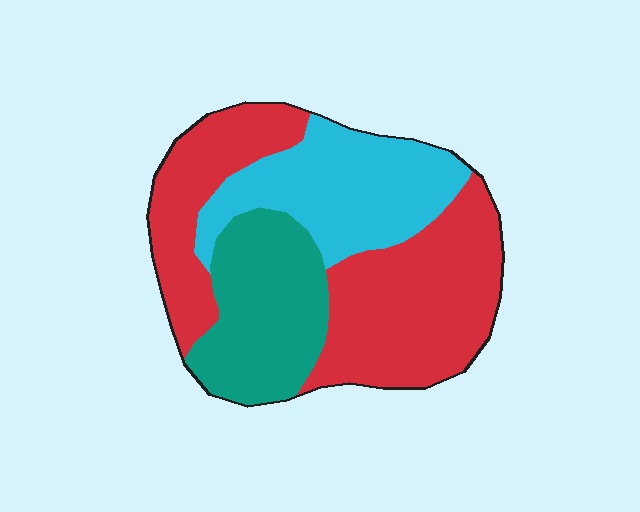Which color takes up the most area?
Red, at roughly 50%.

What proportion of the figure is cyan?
Cyan covers roughly 25% of the figure.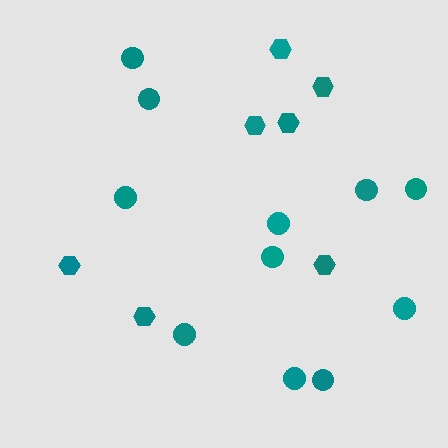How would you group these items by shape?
There are 2 groups: one group of hexagons (7) and one group of circles (11).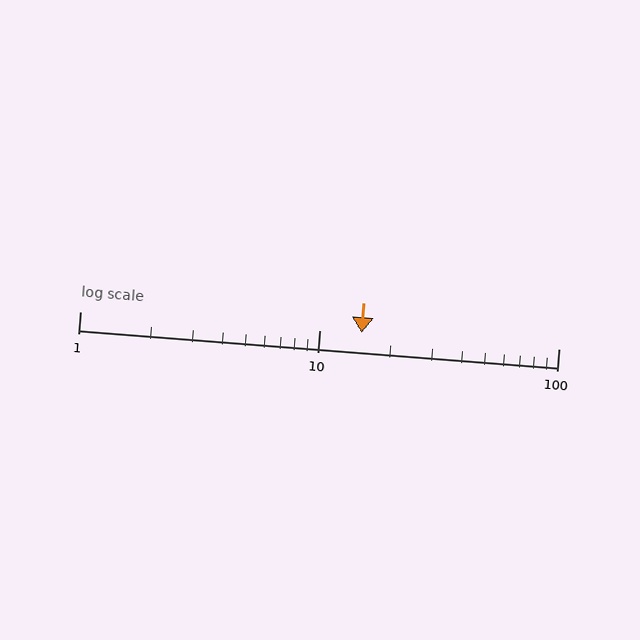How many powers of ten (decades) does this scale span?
The scale spans 2 decades, from 1 to 100.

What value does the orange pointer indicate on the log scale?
The pointer indicates approximately 15.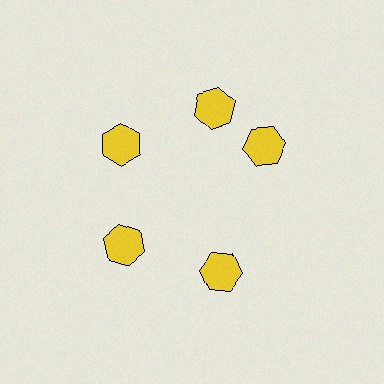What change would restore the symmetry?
The symmetry would be restored by rotating it back into even spacing with its neighbors so that all 5 hexagons sit at equal angles and equal distance from the center.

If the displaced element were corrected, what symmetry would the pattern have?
It would have 5-fold rotational symmetry — the pattern would map onto itself every 72 degrees.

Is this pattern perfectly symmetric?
No. The 5 yellow hexagons are arranged in a ring, but one element near the 3 o'clock position is rotated out of alignment along the ring, breaking the 5-fold rotational symmetry.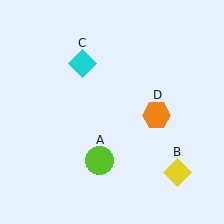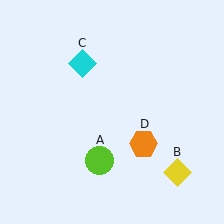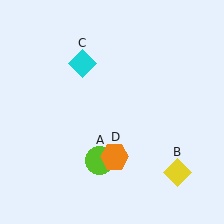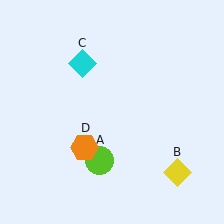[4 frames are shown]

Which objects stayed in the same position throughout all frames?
Lime circle (object A) and yellow diamond (object B) and cyan diamond (object C) remained stationary.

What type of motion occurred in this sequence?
The orange hexagon (object D) rotated clockwise around the center of the scene.